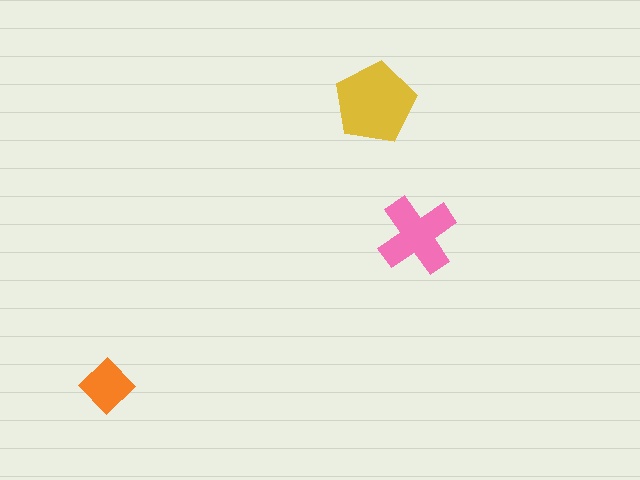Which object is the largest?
The yellow pentagon.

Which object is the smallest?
The orange diamond.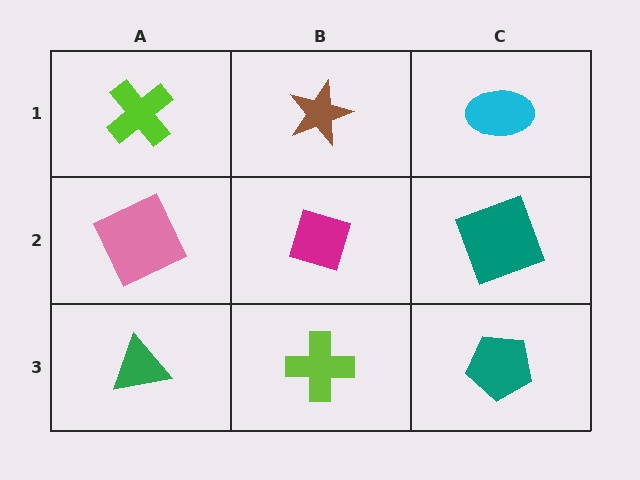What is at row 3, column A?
A green triangle.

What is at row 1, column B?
A brown star.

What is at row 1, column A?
A lime cross.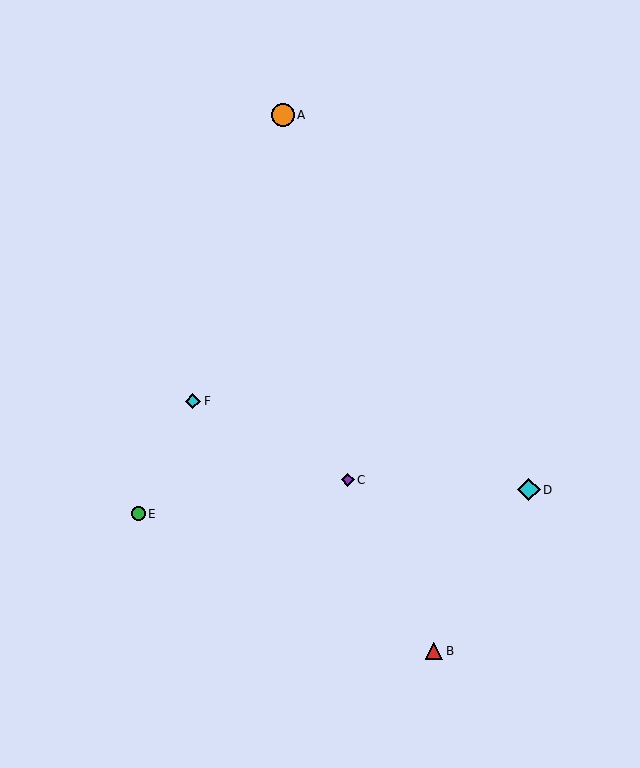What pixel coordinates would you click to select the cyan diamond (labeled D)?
Click at (529, 490) to select the cyan diamond D.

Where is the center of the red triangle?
The center of the red triangle is at (434, 651).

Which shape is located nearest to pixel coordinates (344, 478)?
The purple diamond (labeled C) at (348, 480) is nearest to that location.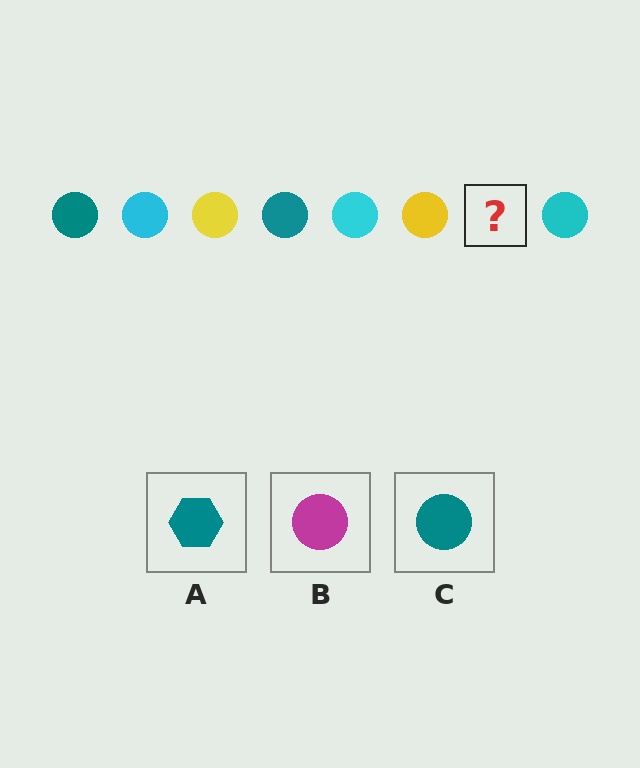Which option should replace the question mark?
Option C.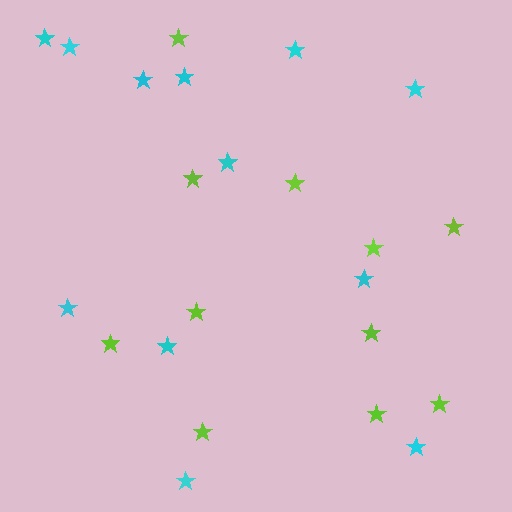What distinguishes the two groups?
There are 2 groups: one group of cyan stars (12) and one group of lime stars (11).